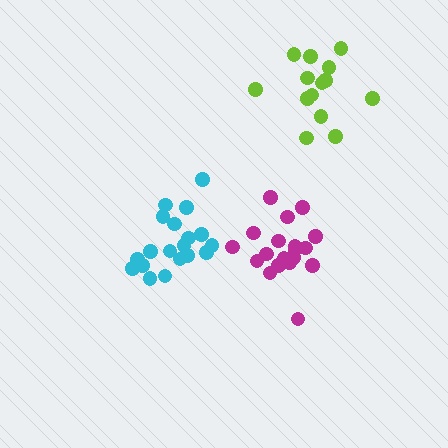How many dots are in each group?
Group 1: 19 dots, Group 2: 19 dots, Group 3: 14 dots (52 total).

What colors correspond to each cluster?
The clusters are colored: cyan, magenta, lime.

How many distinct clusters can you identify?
There are 3 distinct clusters.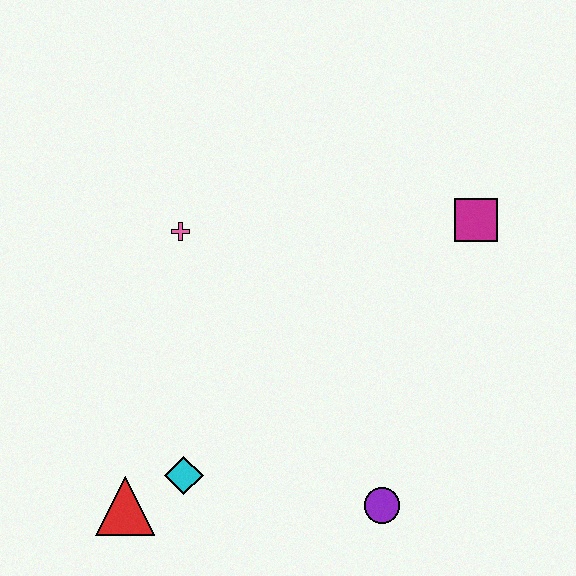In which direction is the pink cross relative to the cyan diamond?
The pink cross is above the cyan diamond.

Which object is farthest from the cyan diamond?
The magenta square is farthest from the cyan diamond.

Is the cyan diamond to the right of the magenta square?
No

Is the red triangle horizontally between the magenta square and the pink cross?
No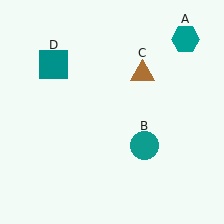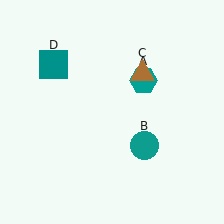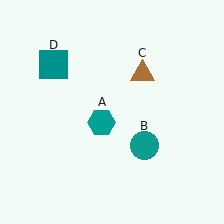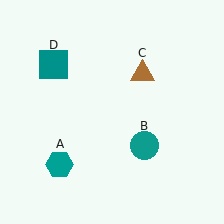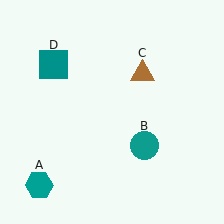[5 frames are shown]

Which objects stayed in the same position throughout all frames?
Teal circle (object B) and brown triangle (object C) and teal square (object D) remained stationary.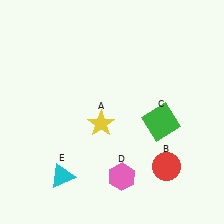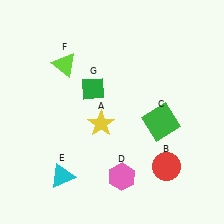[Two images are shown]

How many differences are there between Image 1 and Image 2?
There are 2 differences between the two images.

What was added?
A lime triangle (F), a green diamond (G) were added in Image 2.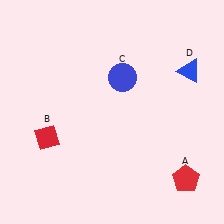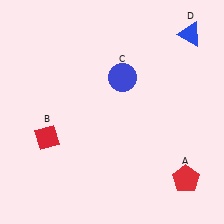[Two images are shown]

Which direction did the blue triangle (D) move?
The blue triangle (D) moved up.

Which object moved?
The blue triangle (D) moved up.